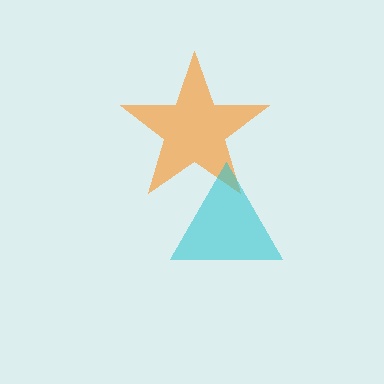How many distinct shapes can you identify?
There are 2 distinct shapes: an orange star, a cyan triangle.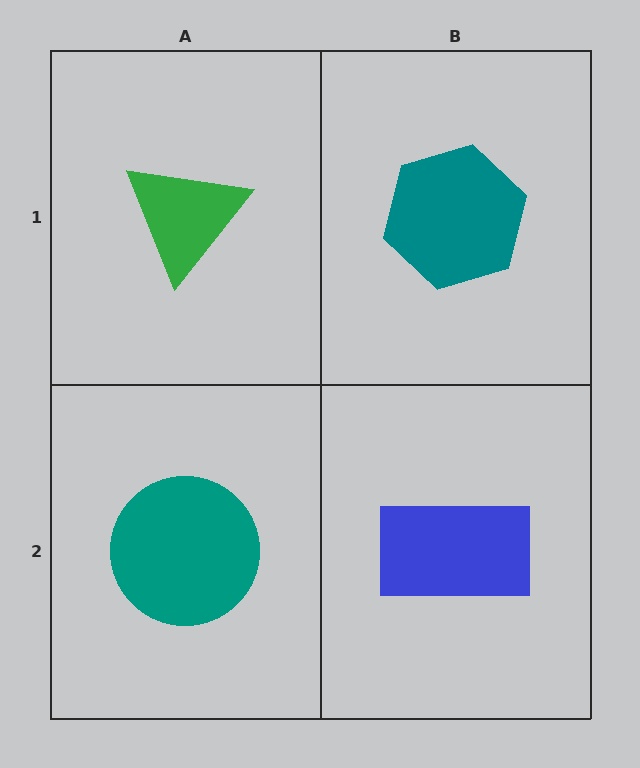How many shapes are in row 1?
2 shapes.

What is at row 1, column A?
A green triangle.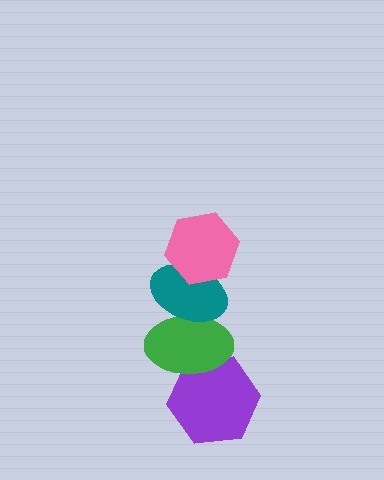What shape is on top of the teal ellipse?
The pink hexagon is on top of the teal ellipse.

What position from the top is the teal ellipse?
The teal ellipse is 2nd from the top.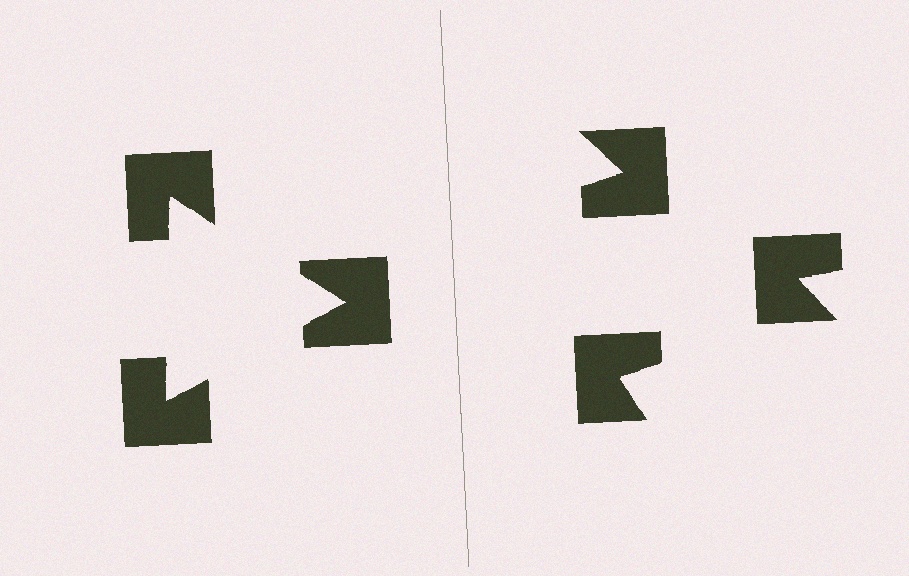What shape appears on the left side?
An illusory triangle.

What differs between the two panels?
The notched squares are positioned identically on both sides; only the wedge orientations differ. On the left they align to a triangle; on the right they are misaligned.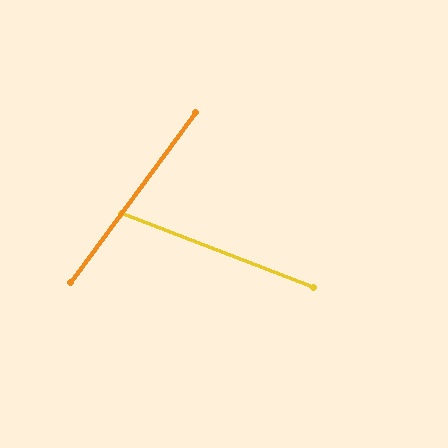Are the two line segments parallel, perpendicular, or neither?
Neither parallel nor perpendicular — they differ by about 75°.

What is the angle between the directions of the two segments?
Approximately 75 degrees.